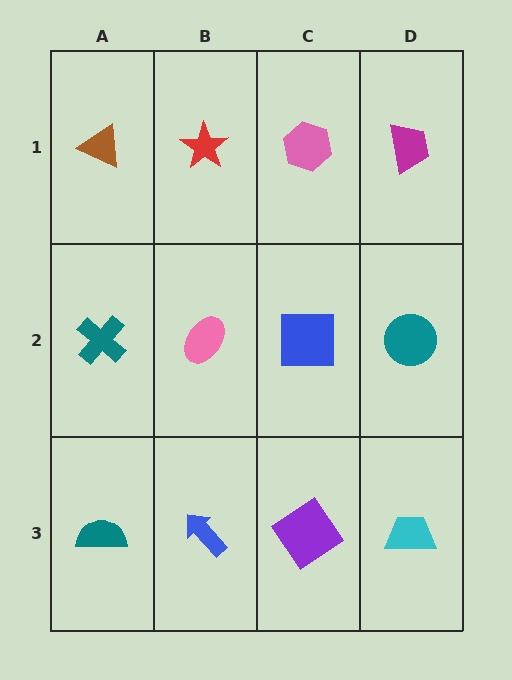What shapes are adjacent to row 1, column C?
A blue square (row 2, column C), a red star (row 1, column B), a magenta trapezoid (row 1, column D).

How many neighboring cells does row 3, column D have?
2.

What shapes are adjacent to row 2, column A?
A brown triangle (row 1, column A), a teal semicircle (row 3, column A), a pink ellipse (row 2, column B).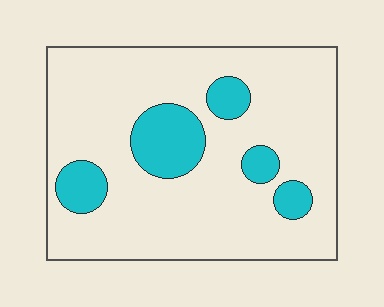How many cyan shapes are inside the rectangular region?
5.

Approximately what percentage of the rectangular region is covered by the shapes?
Approximately 15%.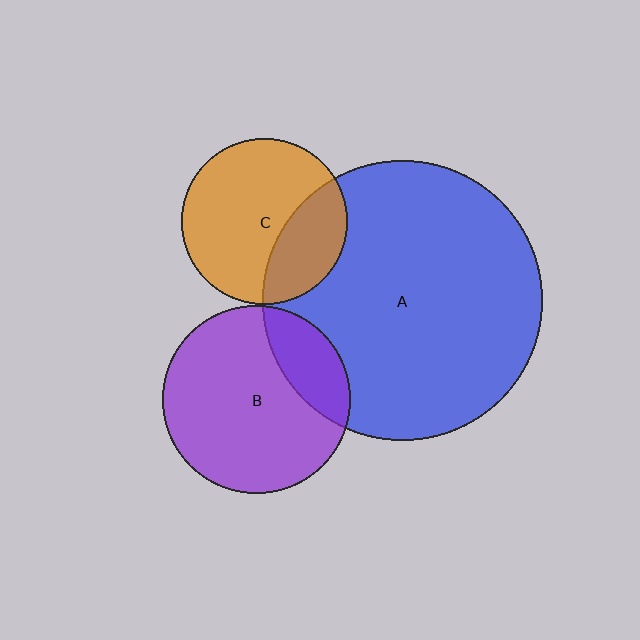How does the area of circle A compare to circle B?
Approximately 2.2 times.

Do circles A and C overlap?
Yes.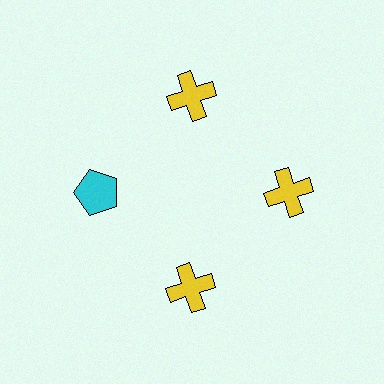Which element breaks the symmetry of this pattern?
The cyan pentagon at roughly the 9 o'clock position breaks the symmetry. All other shapes are yellow crosses.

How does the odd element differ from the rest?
It differs in both color (cyan instead of yellow) and shape (pentagon instead of cross).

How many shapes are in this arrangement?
There are 4 shapes arranged in a ring pattern.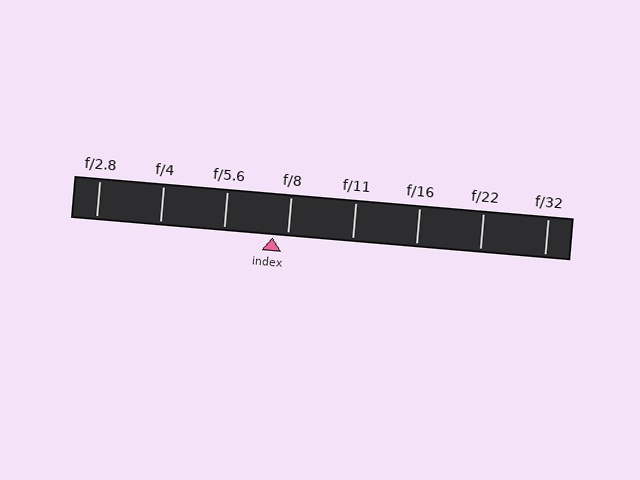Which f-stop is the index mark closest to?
The index mark is closest to f/8.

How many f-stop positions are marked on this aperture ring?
There are 8 f-stop positions marked.